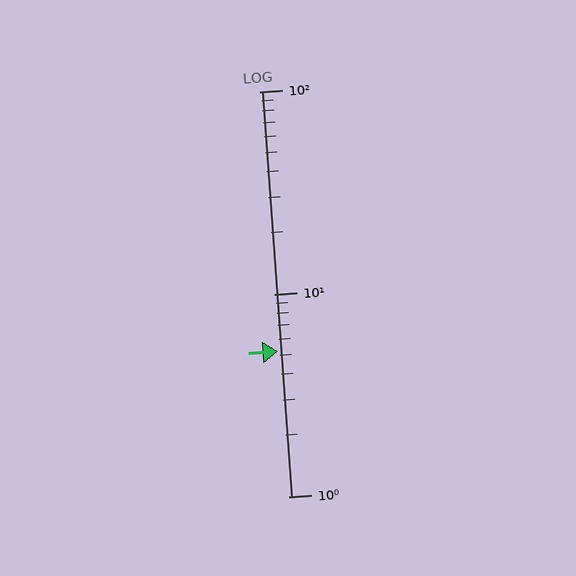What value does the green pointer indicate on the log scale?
The pointer indicates approximately 5.2.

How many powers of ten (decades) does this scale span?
The scale spans 2 decades, from 1 to 100.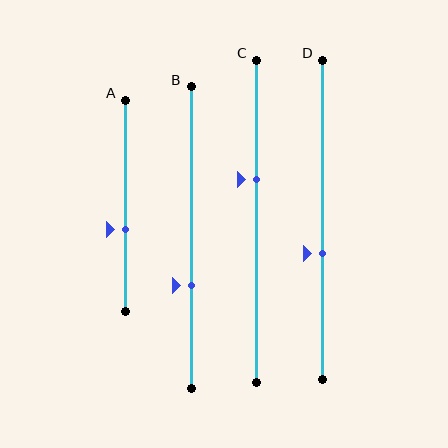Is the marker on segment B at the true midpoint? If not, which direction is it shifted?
No, the marker on segment B is shifted downward by about 16% of the segment length.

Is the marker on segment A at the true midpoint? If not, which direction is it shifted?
No, the marker on segment A is shifted downward by about 11% of the segment length.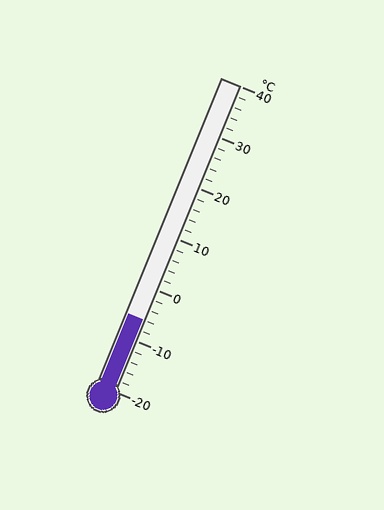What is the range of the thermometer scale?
The thermometer scale ranges from -20°C to 40°C.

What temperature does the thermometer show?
The thermometer shows approximately -6°C.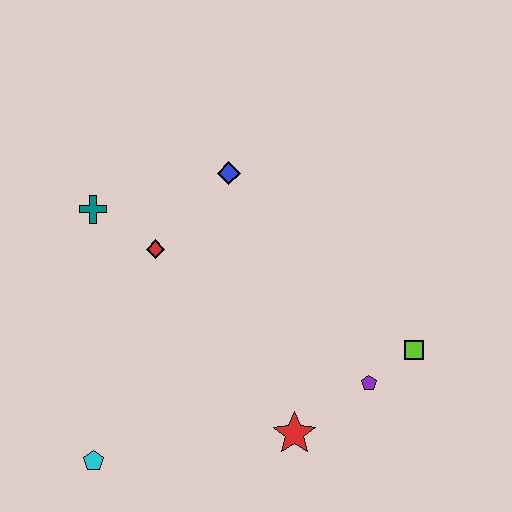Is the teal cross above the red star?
Yes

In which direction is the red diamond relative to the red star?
The red diamond is above the red star.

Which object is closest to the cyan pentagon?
The red star is closest to the cyan pentagon.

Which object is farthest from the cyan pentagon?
The lime square is farthest from the cyan pentagon.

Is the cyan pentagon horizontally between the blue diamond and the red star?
No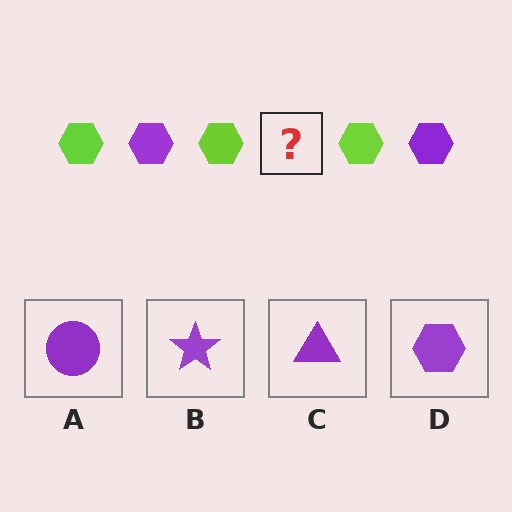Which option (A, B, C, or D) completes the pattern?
D.